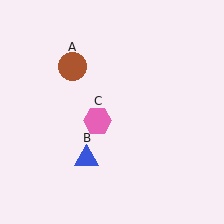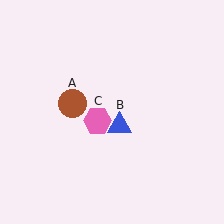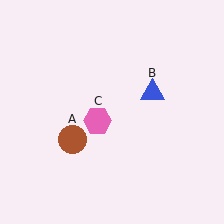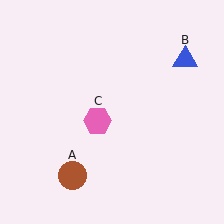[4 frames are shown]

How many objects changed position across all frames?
2 objects changed position: brown circle (object A), blue triangle (object B).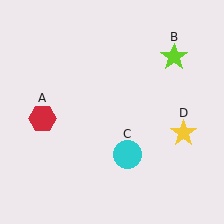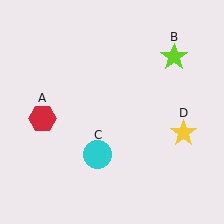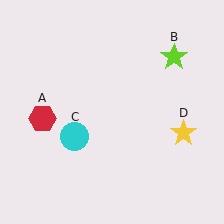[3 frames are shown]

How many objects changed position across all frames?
1 object changed position: cyan circle (object C).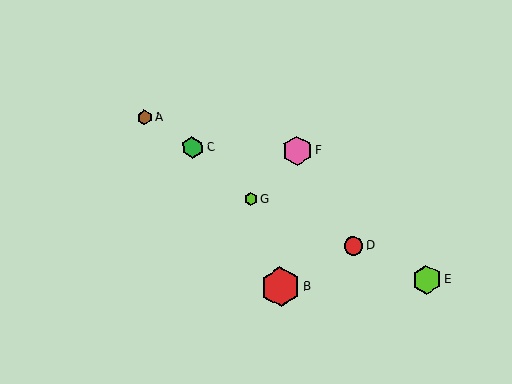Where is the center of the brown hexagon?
The center of the brown hexagon is at (144, 118).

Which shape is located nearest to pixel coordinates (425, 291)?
The lime hexagon (labeled E) at (427, 280) is nearest to that location.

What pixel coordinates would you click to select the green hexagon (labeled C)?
Click at (192, 147) to select the green hexagon C.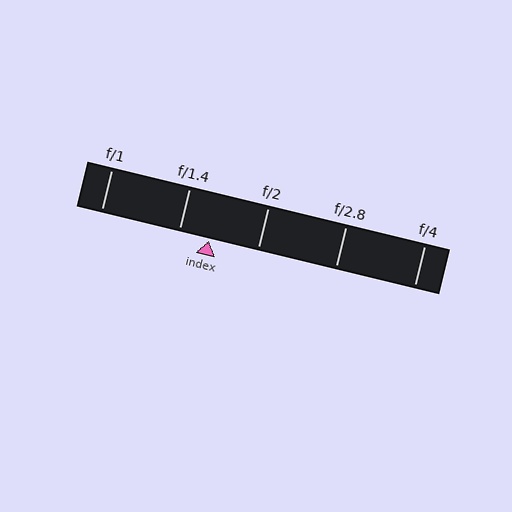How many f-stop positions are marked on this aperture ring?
There are 5 f-stop positions marked.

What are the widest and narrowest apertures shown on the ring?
The widest aperture shown is f/1 and the narrowest is f/4.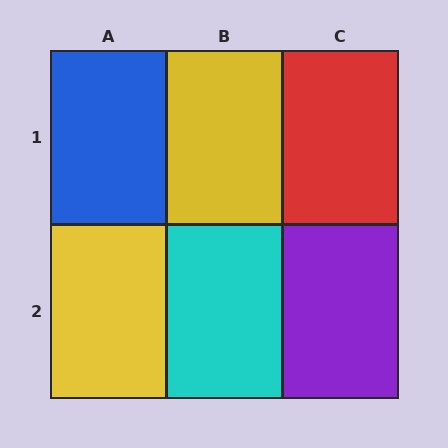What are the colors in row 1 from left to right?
Blue, yellow, red.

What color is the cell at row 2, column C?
Purple.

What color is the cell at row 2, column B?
Cyan.